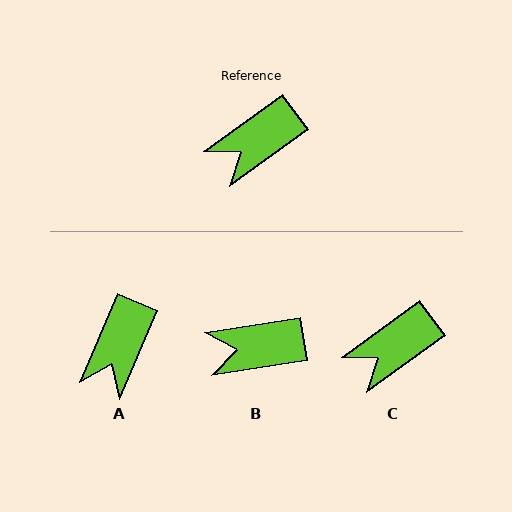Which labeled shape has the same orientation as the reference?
C.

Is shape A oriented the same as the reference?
No, it is off by about 31 degrees.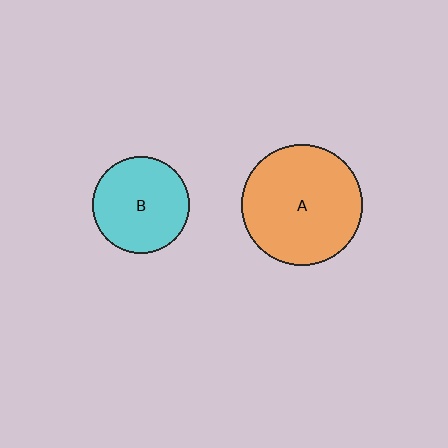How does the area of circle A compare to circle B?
Approximately 1.6 times.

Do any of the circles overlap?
No, none of the circles overlap.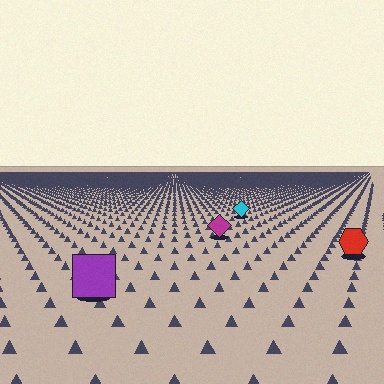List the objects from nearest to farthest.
From nearest to farthest: the purple square, the red hexagon, the magenta diamond, the cyan diamond.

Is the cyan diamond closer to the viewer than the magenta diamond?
No. The magenta diamond is closer — you can tell from the texture gradient: the ground texture is coarser near it.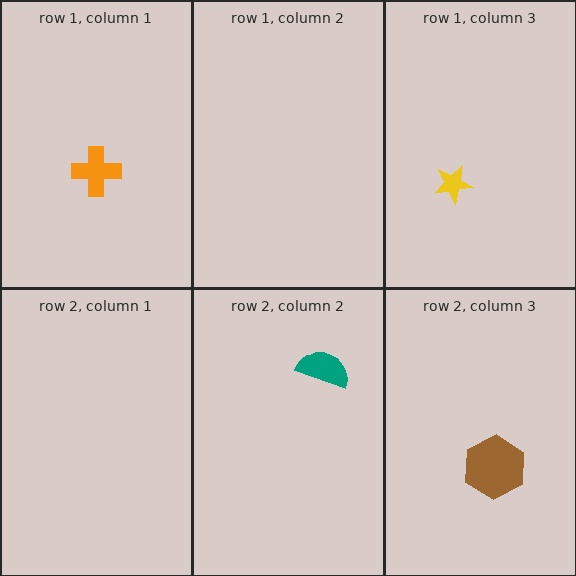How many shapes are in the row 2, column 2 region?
1.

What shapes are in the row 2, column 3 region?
The brown hexagon.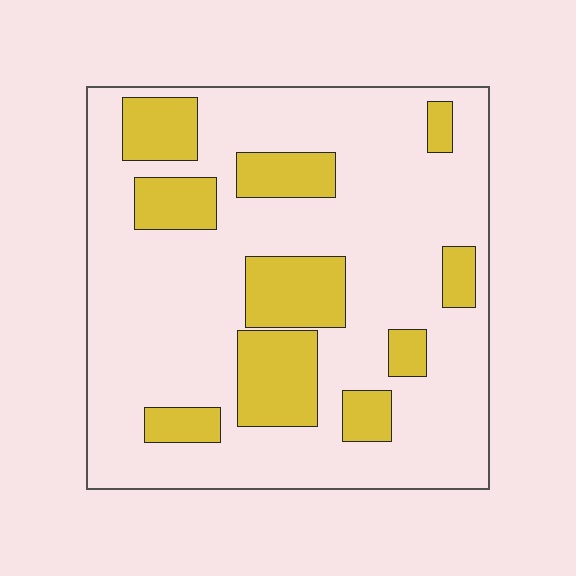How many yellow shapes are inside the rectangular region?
10.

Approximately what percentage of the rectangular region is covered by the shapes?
Approximately 25%.